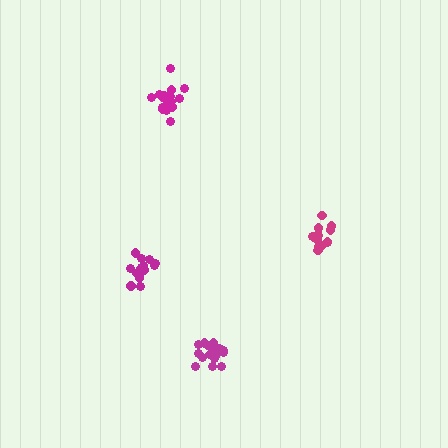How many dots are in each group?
Group 1: 18 dots, Group 2: 19 dots, Group 3: 15 dots, Group 4: 16 dots (68 total).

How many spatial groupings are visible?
There are 4 spatial groupings.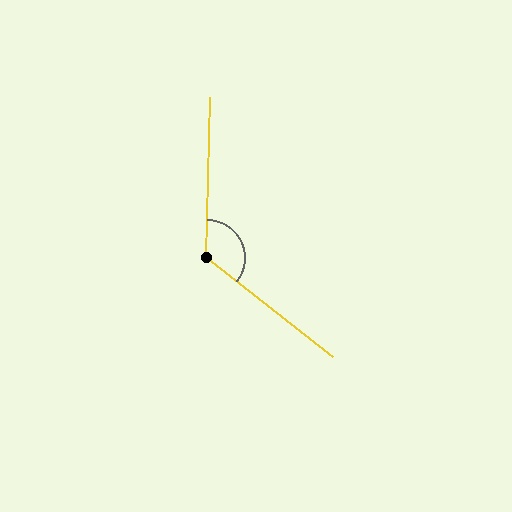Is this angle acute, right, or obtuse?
It is obtuse.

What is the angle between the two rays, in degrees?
Approximately 127 degrees.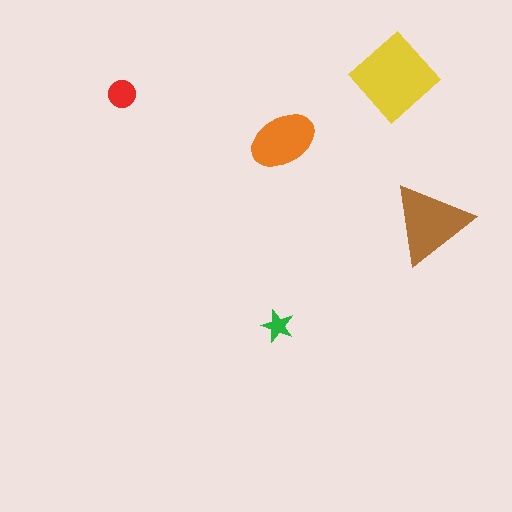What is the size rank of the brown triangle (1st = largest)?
2nd.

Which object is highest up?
The yellow diamond is topmost.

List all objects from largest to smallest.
The yellow diamond, the brown triangle, the orange ellipse, the red circle, the green star.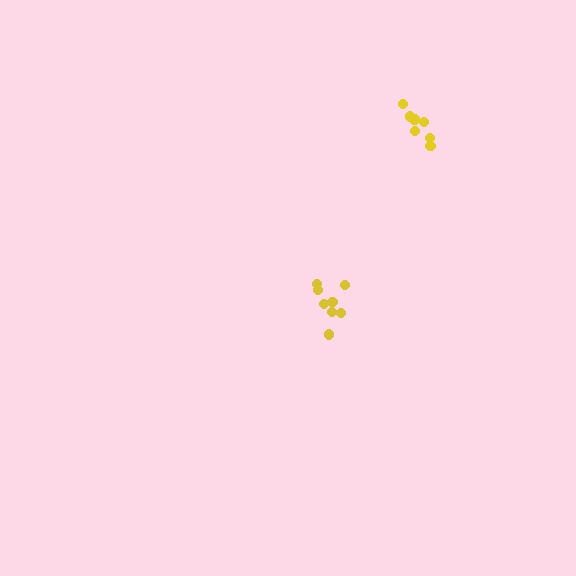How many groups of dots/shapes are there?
There are 2 groups.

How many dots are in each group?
Group 1: 8 dots, Group 2: 8 dots (16 total).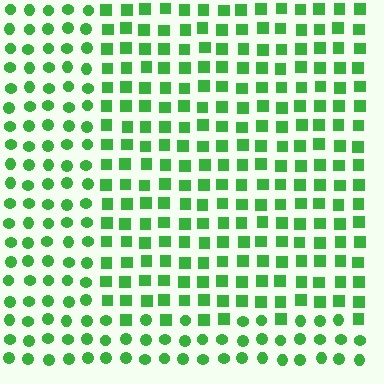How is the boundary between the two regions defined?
The boundary is defined by a change in element shape: squares inside vs. circles outside. All elements share the same color and spacing.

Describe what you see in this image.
The image is filled with small green elements arranged in a uniform grid. A rectangle-shaped region contains squares, while the surrounding area contains circles. The boundary is defined purely by the change in element shape.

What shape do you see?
I see a rectangle.